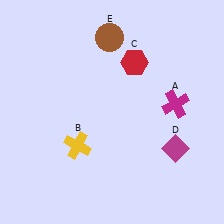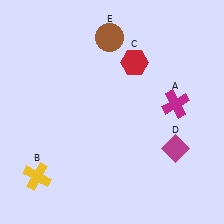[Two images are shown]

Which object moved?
The yellow cross (B) moved left.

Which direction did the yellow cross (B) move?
The yellow cross (B) moved left.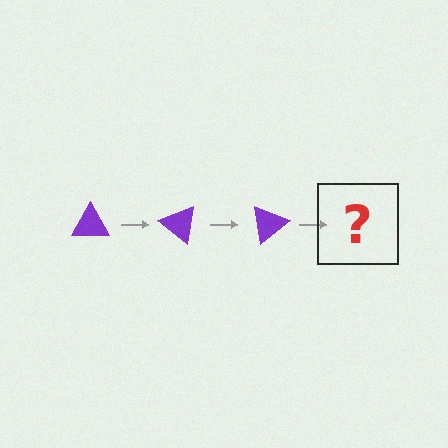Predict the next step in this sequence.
The next step is a purple triangle rotated 120 degrees.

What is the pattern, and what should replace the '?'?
The pattern is that the triangle rotates 40 degrees each step. The '?' should be a purple triangle rotated 120 degrees.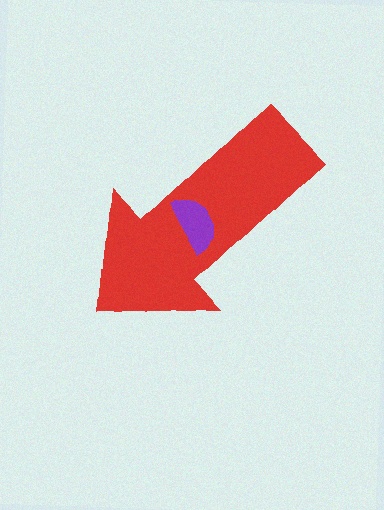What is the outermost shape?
The red arrow.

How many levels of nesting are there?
2.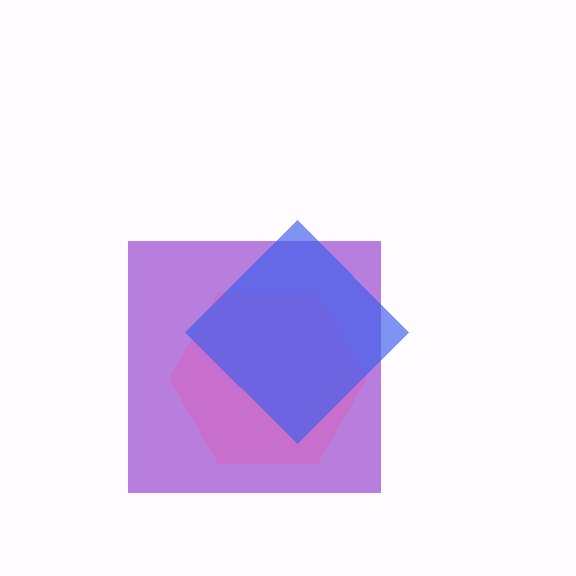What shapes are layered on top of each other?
The layered shapes are: a purple square, a pink hexagon, a blue diamond.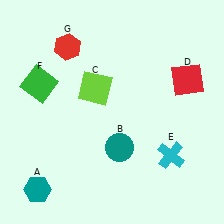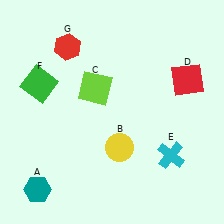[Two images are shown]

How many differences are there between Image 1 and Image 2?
There is 1 difference between the two images.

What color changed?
The circle (B) changed from teal in Image 1 to yellow in Image 2.